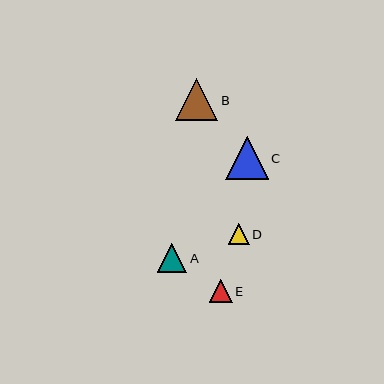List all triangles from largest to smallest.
From largest to smallest: C, B, A, E, D.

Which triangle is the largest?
Triangle C is the largest with a size of approximately 43 pixels.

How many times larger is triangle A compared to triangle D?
Triangle A is approximately 1.4 times the size of triangle D.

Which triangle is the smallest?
Triangle D is the smallest with a size of approximately 21 pixels.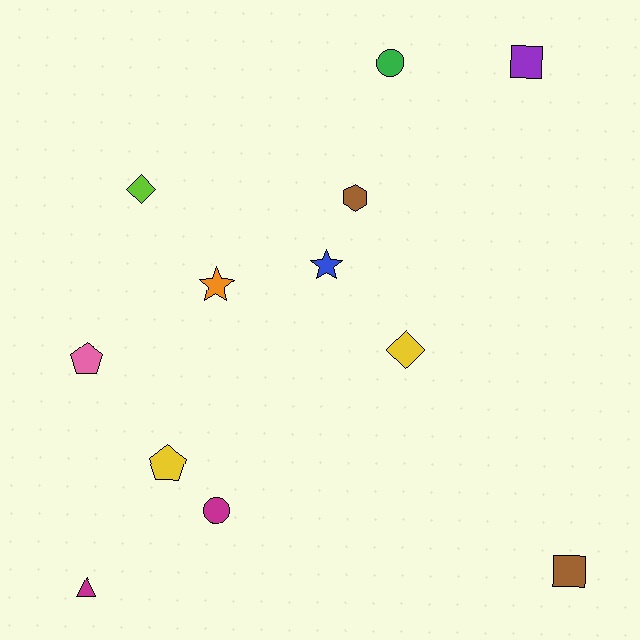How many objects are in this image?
There are 12 objects.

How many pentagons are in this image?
There are 2 pentagons.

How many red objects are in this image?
There are no red objects.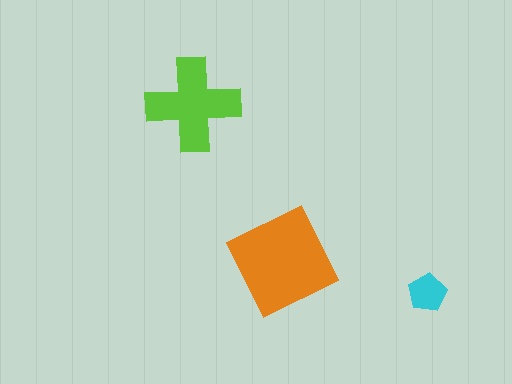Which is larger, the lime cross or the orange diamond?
The orange diamond.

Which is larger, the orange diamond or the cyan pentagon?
The orange diamond.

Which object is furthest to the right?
The cyan pentagon is rightmost.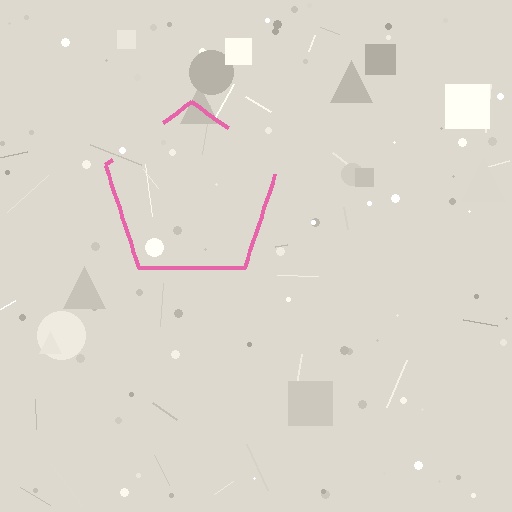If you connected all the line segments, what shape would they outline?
They would outline a pentagon.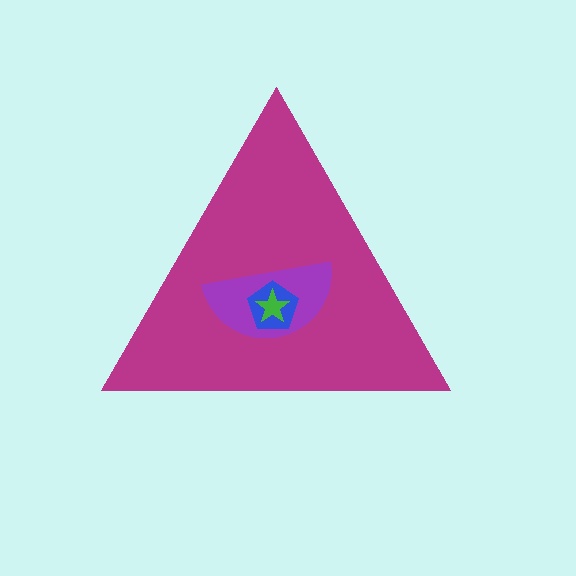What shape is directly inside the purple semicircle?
The blue pentagon.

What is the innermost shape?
The green star.